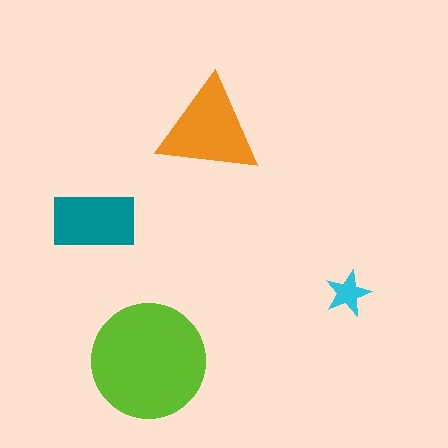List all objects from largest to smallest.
The lime circle, the orange triangle, the teal rectangle, the cyan star.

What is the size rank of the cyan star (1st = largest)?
4th.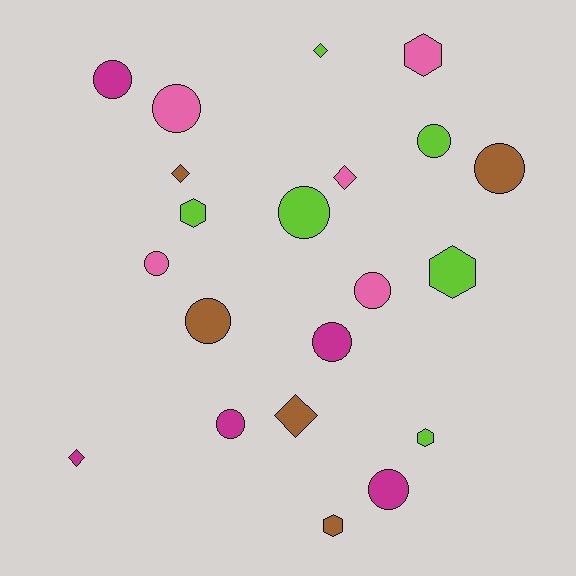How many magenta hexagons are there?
There are no magenta hexagons.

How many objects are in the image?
There are 21 objects.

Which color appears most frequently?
Lime, with 6 objects.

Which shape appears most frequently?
Circle, with 11 objects.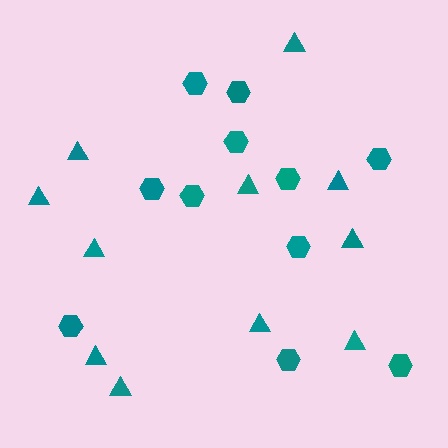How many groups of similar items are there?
There are 2 groups: one group of hexagons (11) and one group of triangles (11).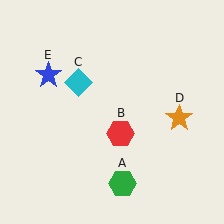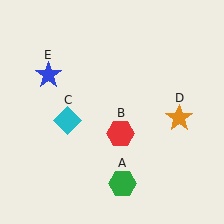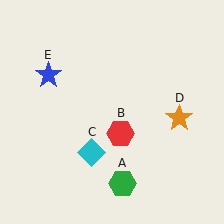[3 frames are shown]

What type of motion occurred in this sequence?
The cyan diamond (object C) rotated counterclockwise around the center of the scene.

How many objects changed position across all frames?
1 object changed position: cyan diamond (object C).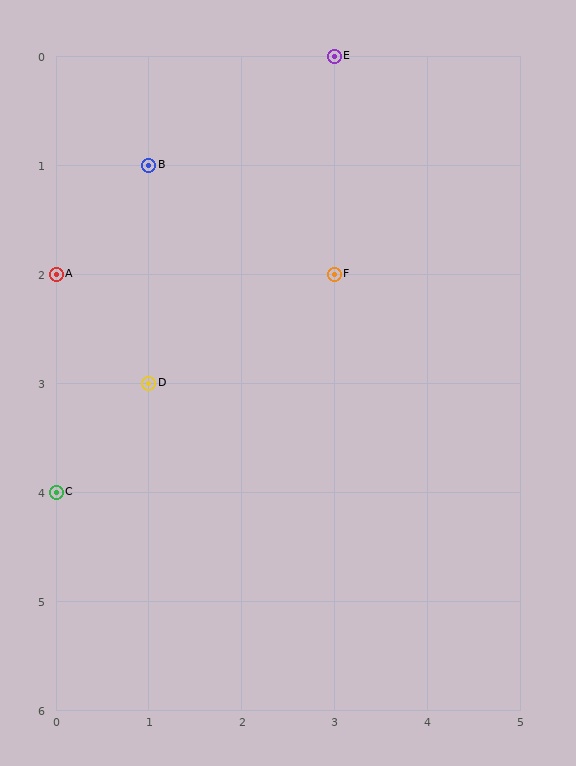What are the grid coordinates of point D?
Point D is at grid coordinates (1, 3).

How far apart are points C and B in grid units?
Points C and B are 1 column and 3 rows apart (about 3.2 grid units diagonally).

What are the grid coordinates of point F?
Point F is at grid coordinates (3, 2).